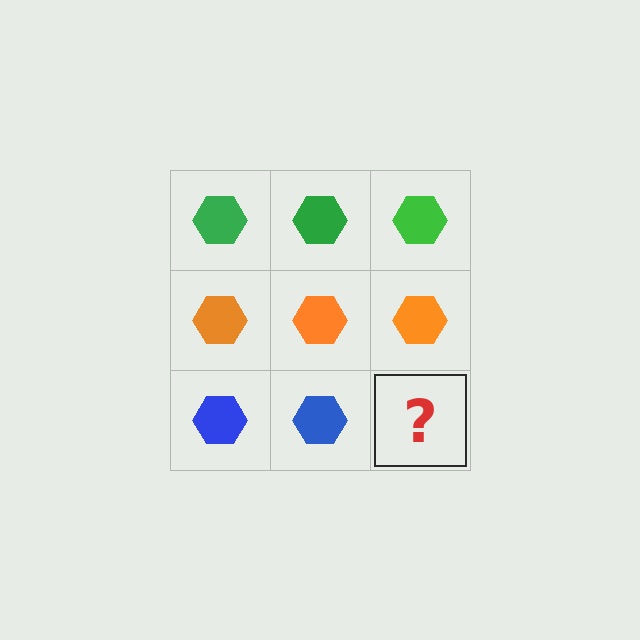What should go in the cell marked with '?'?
The missing cell should contain a blue hexagon.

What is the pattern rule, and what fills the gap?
The rule is that each row has a consistent color. The gap should be filled with a blue hexagon.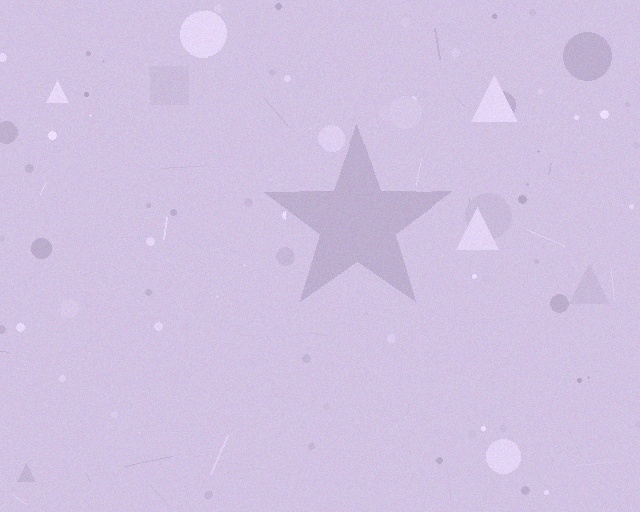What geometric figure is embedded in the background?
A star is embedded in the background.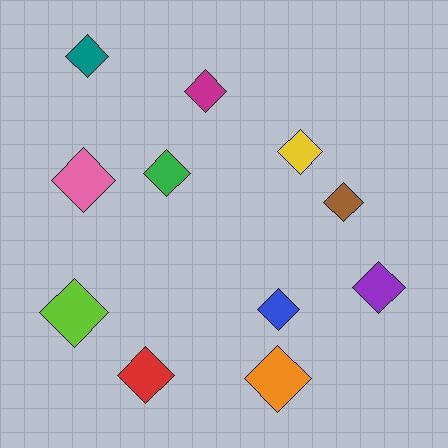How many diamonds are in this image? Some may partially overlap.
There are 11 diamonds.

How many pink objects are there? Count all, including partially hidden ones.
There is 1 pink object.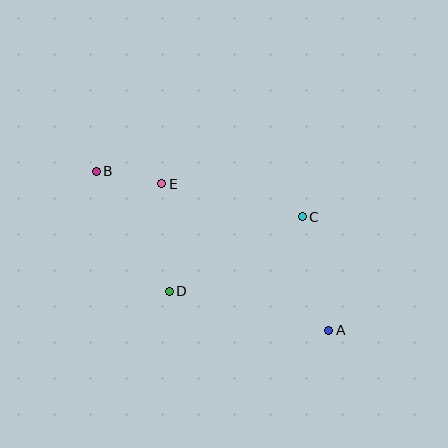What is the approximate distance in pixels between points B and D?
The distance between B and D is approximately 140 pixels.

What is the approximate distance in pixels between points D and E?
The distance between D and E is approximately 108 pixels.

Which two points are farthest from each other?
Points A and B are farthest from each other.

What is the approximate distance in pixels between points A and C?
The distance between A and C is approximately 116 pixels.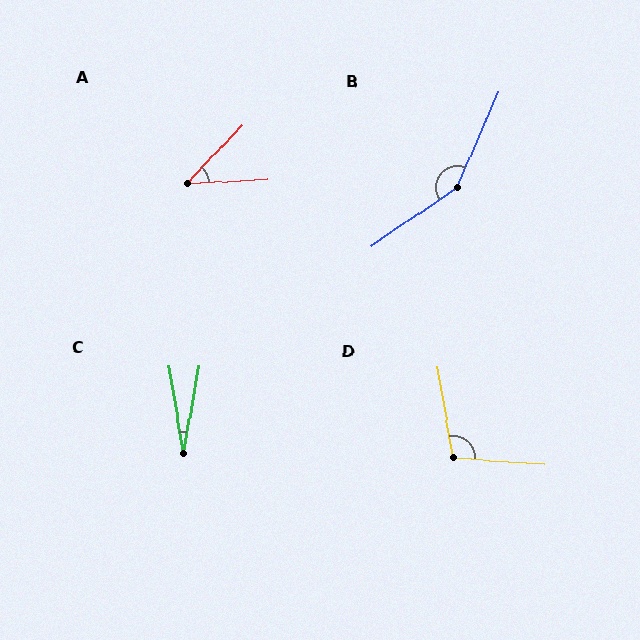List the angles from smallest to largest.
C (20°), A (44°), D (104°), B (148°).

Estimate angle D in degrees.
Approximately 104 degrees.